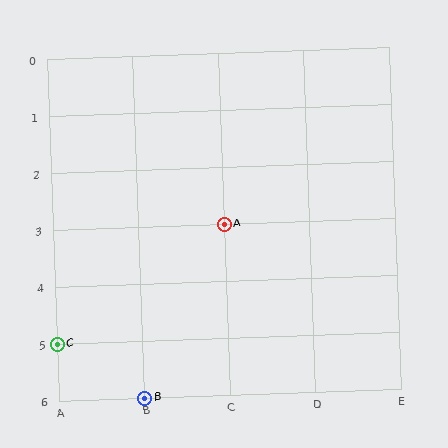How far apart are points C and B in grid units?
Points C and B are 1 column and 1 row apart (about 1.4 grid units diagonally).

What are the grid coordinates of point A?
Point A is at grid coordinates (C, 3).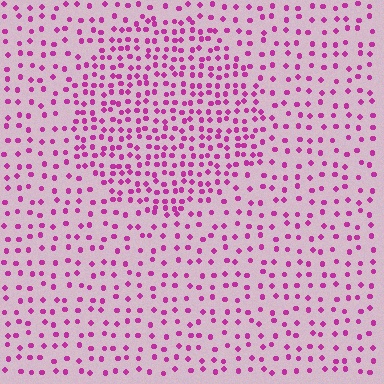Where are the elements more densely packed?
The elements are more densely packed inside the circle boundary.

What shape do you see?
I see a circle.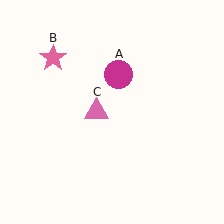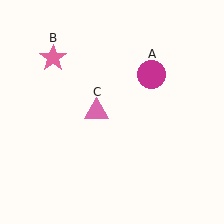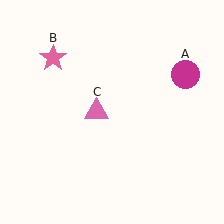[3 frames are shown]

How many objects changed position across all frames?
1 object changed position: magenta circle (object A).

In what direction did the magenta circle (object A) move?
The magenta circle (object A) moved right.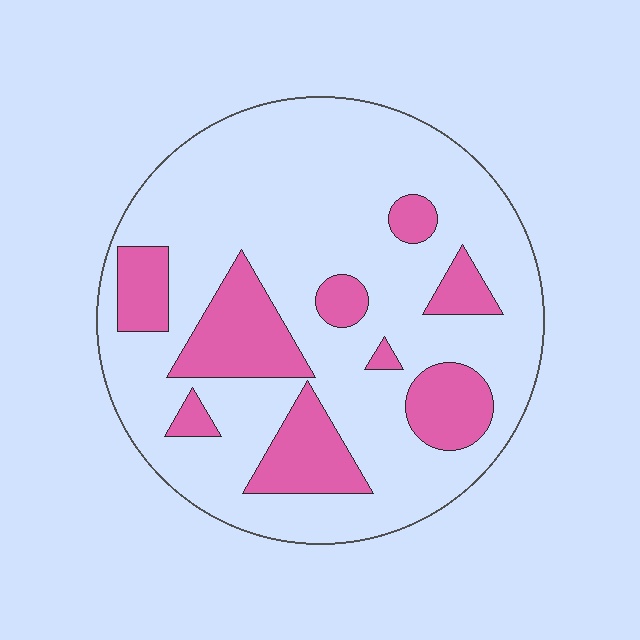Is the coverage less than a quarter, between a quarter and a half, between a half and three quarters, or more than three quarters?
Less than a quarter.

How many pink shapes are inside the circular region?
9.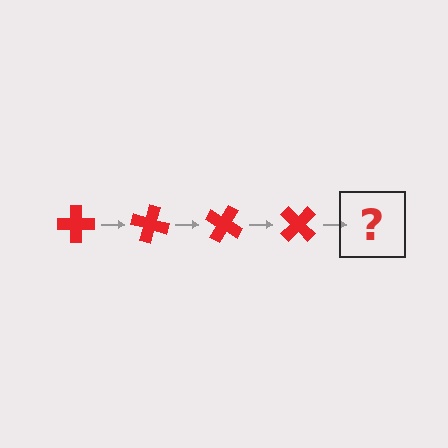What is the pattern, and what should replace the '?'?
The pattern is that the cross rotates 15 degrees each step. The '?' should be a red cross rotated 60 degrees.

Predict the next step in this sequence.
The next step is a red cross rotated 60 degrees.